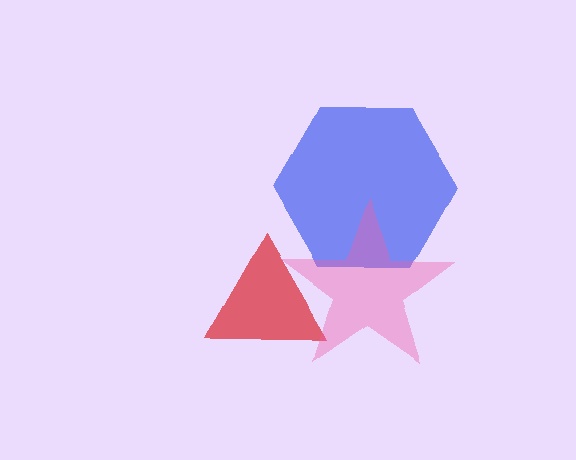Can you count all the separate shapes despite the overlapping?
Yes, there are 3 separate shapes.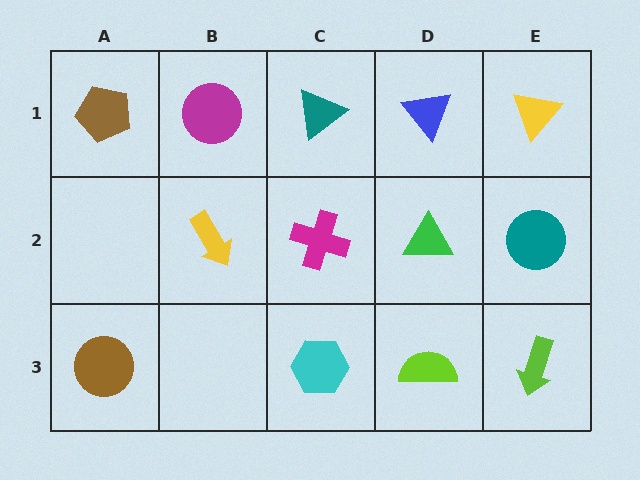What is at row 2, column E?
A teal circle.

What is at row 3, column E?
A lime arrow.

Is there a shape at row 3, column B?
No, that cell is empty.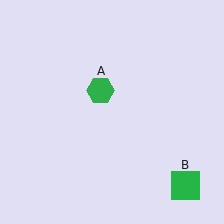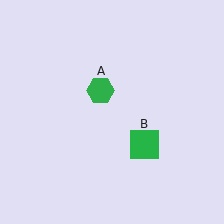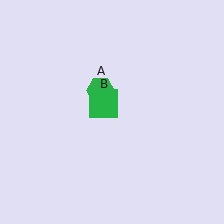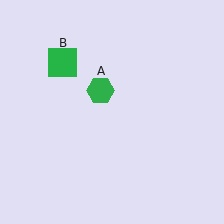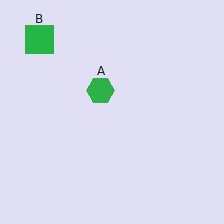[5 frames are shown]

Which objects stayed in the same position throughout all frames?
Green hexagon (object A) remained stationary.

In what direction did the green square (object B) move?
The green square (object B) moved up and to the left.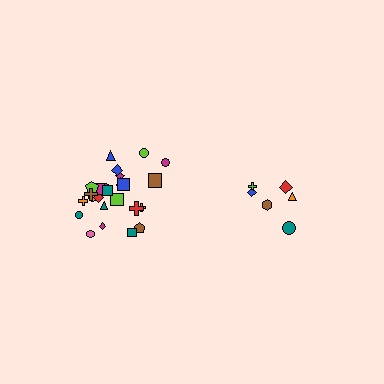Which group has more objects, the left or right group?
The left group.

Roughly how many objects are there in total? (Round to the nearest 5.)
Roughly 30 objects in total.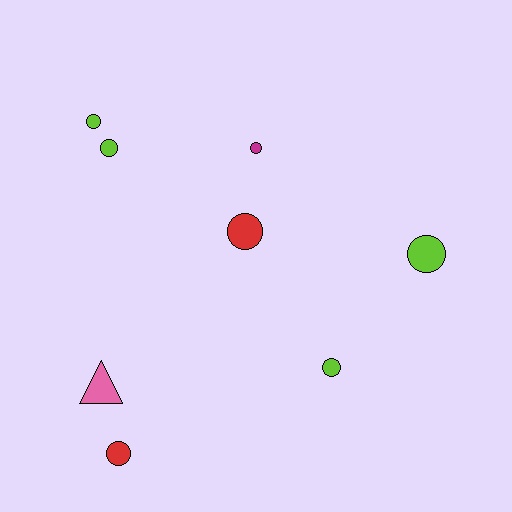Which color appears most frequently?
Lime, with 4 objects.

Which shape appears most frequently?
Circle, with 7 objects.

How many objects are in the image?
There are 8 objects.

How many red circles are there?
There are 2 red circles.